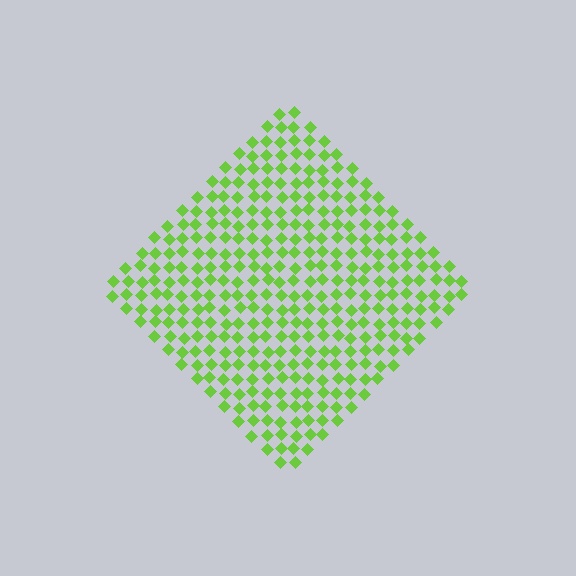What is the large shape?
The large shape is a diamond.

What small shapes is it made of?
It is made of small diamonds.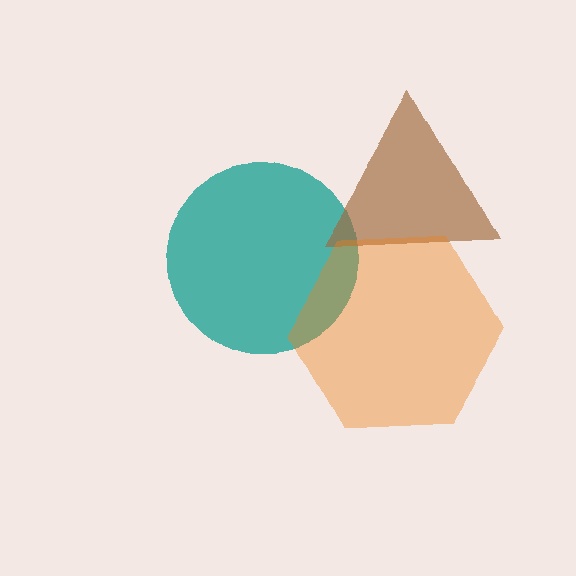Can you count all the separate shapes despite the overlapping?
Yes, there are 3 separate shapes.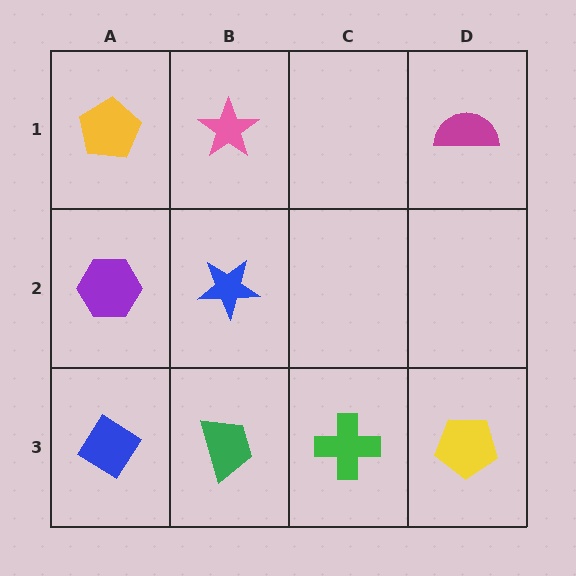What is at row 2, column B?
A blue star.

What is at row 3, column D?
A yellow pentagon.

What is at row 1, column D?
A magenta semicircle.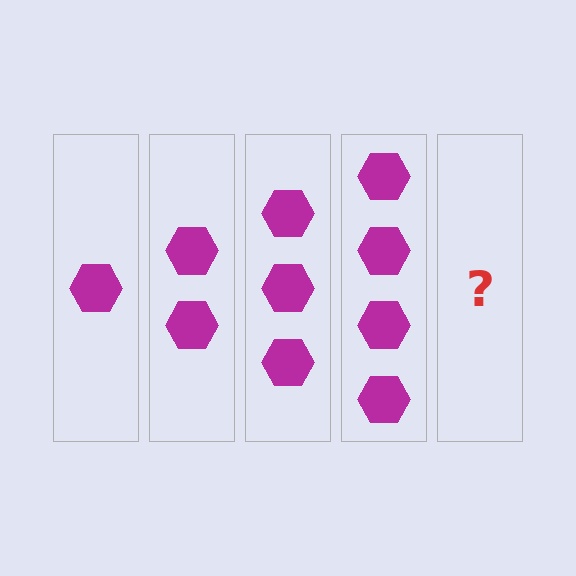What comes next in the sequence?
The next element should be 5 hexagons.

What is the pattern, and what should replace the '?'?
The pattern is that each step adds one more hexagon. The '?' should be 5 hexagons.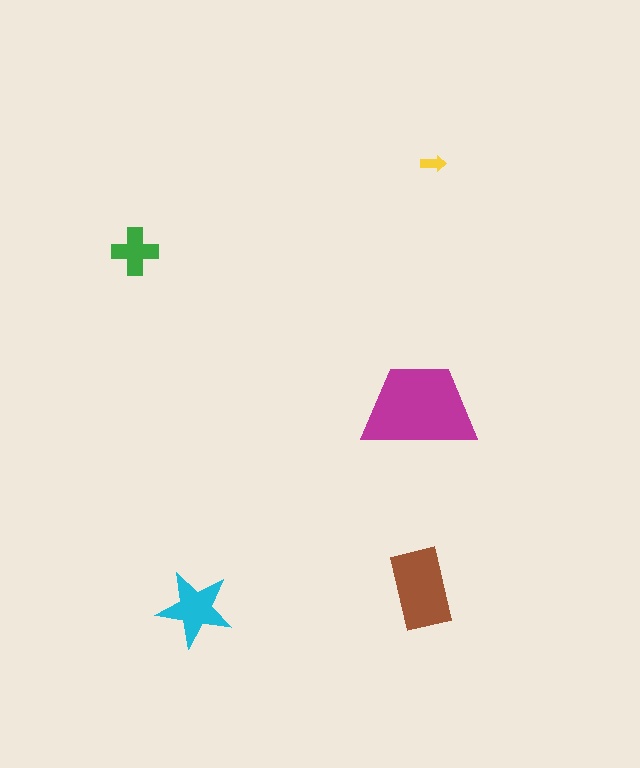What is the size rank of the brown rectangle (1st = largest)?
2nd.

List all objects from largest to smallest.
The magenta trapezoid, the brown rectangle, the cyan star, the green cross, the yellow arrow.